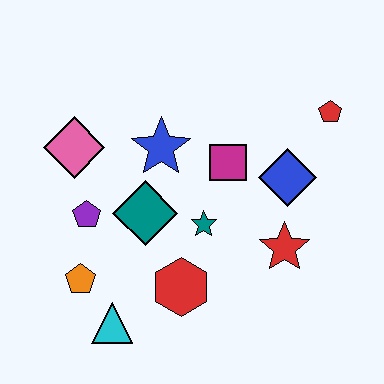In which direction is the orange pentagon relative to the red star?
The orange pentagon is to the left of the red star.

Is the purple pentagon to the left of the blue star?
Yes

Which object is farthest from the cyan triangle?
The red pentagon is farthest from the cyan triangle.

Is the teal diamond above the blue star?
No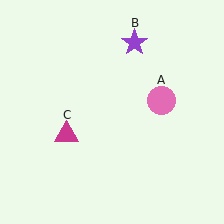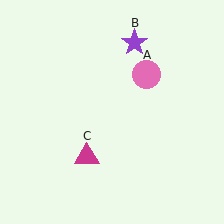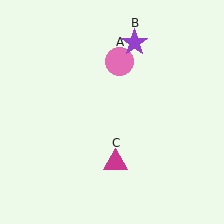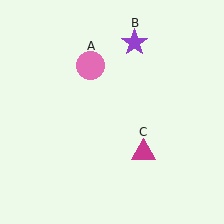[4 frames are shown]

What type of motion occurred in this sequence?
The pink circle (object A), magenta triangle (object C) rotated counterclockwise around the center of the scene.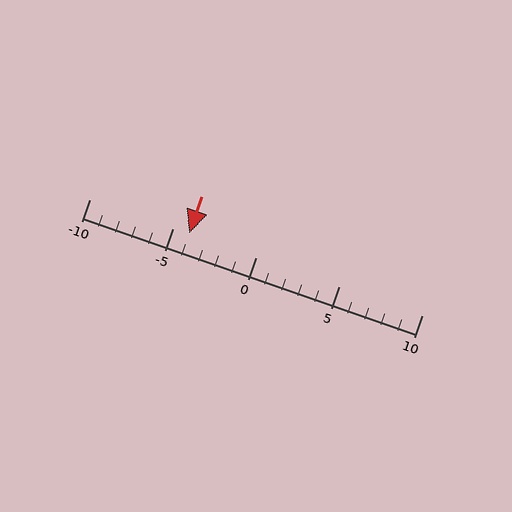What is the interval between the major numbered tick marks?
The major tick marks are spaced 5 units apart.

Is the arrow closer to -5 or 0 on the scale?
The arrow is closer to -5.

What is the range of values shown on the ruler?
The ruler shows values from -10 to 10.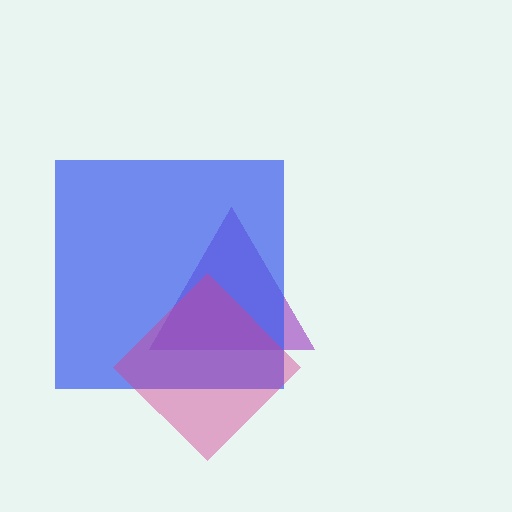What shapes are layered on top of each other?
The layered shapes are: a purple triangle, a blue square, a magenta diamond.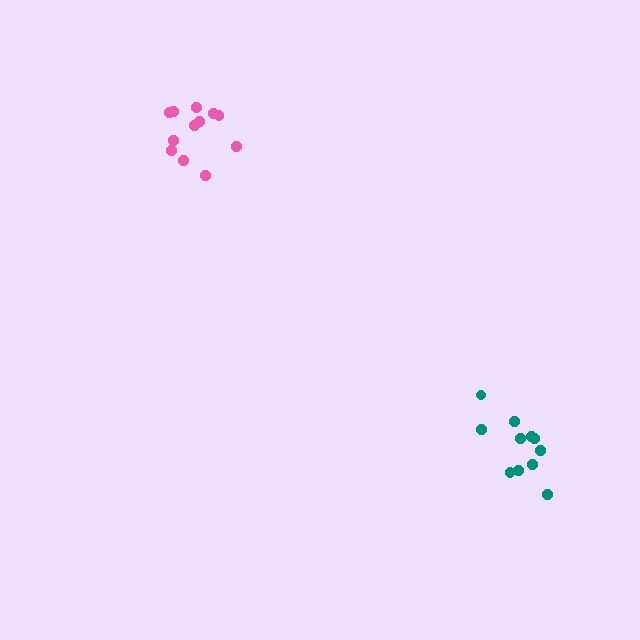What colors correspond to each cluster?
The clusters are colored: teal, pink.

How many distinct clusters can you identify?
There are 2 distinct clusters.